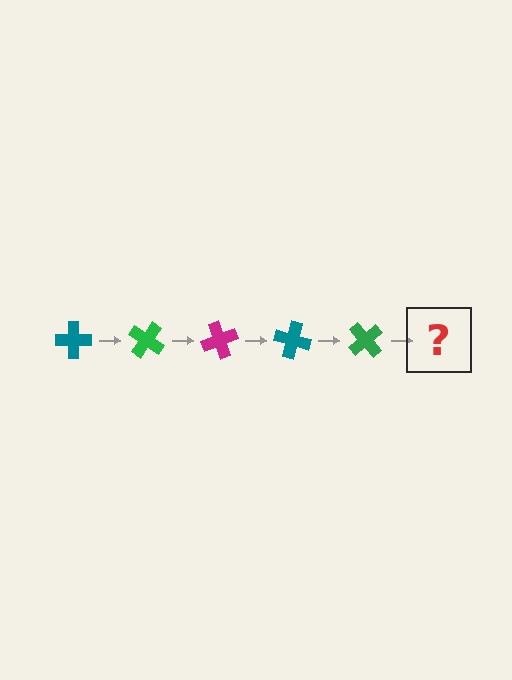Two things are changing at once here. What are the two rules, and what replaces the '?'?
The two rules are that it rotates 35 degrees each step and the color cycles through teal, green, and magenta. The '?' should be a magenta cross, rotated 175 degrees from the start.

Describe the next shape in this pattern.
It should be a magenta cross, rotated 175 degrees from the start.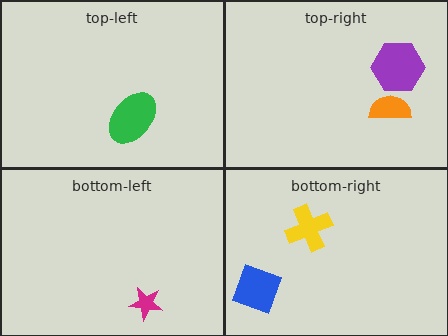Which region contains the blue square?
The bottom-right region.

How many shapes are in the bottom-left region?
1.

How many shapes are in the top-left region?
1.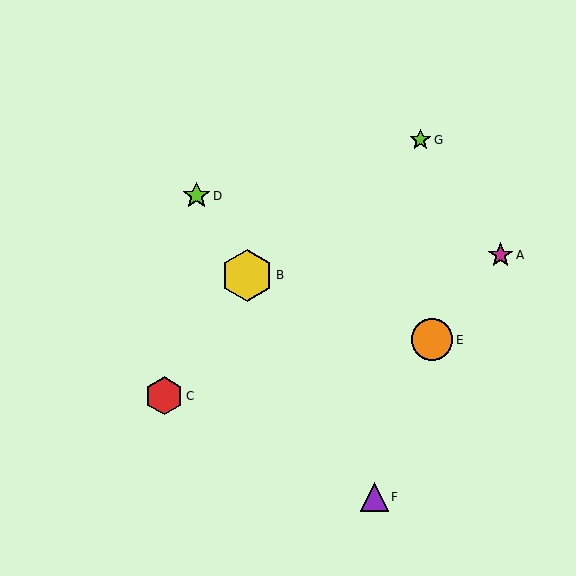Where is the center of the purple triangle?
The center of the purple triangle is at (374, 497).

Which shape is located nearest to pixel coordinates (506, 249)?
The magenta star (labeled A) at (501, 255) is nearest to that location.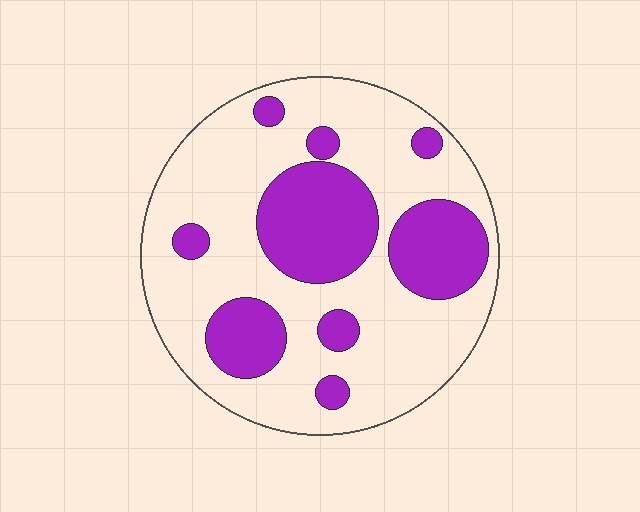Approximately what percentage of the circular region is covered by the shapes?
Approximately 30%.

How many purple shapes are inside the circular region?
9.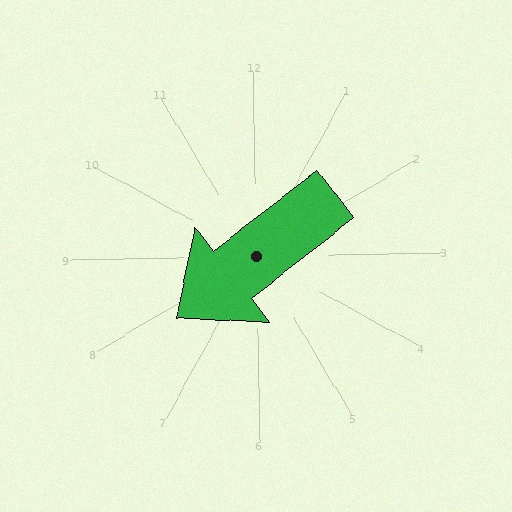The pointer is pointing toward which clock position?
Roughly 8 o'clock.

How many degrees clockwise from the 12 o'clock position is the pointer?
Approximately 233 degrees.